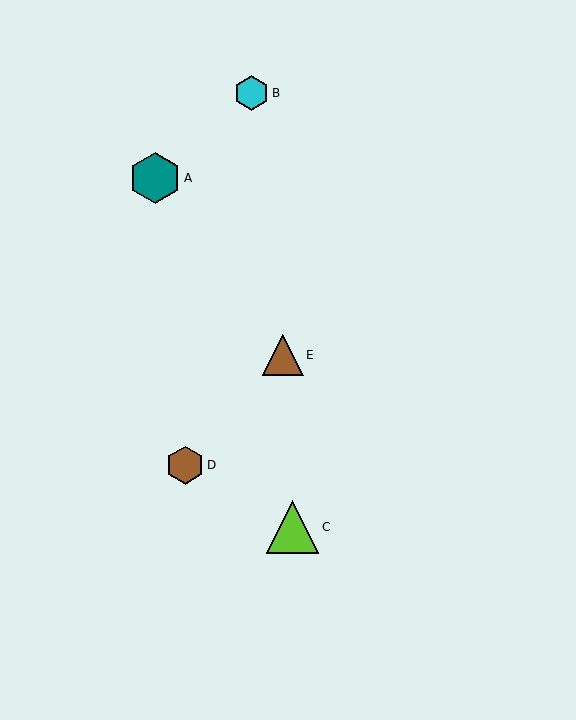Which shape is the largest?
The lime triangle (labeled C) is the largest.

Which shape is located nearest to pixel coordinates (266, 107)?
The cyan hexagon (labeled B) at (252, 93) is nearest to that location.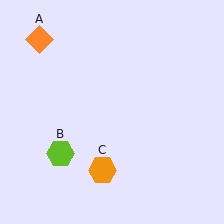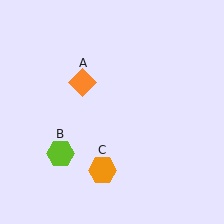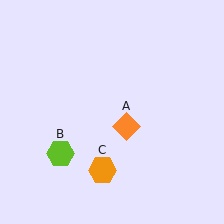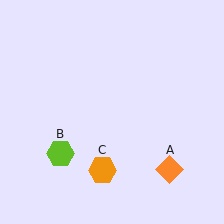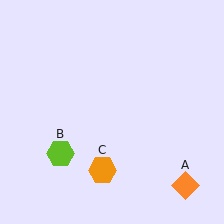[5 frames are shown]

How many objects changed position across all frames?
1 object changed position: orange diamond (object A).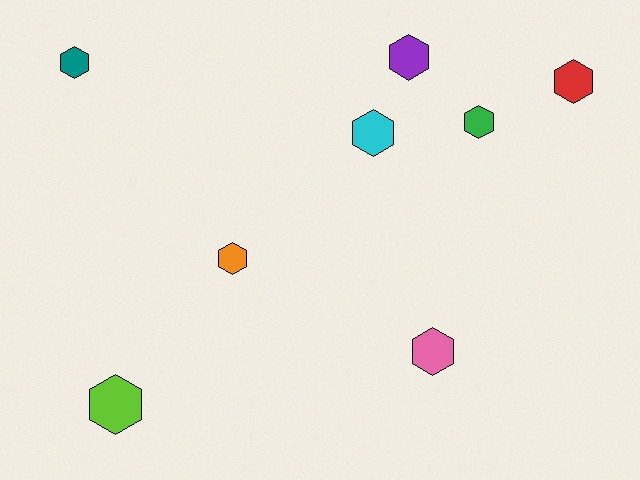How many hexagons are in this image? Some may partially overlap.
There are 8 hexagons.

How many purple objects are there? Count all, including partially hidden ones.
There is 1 purple object.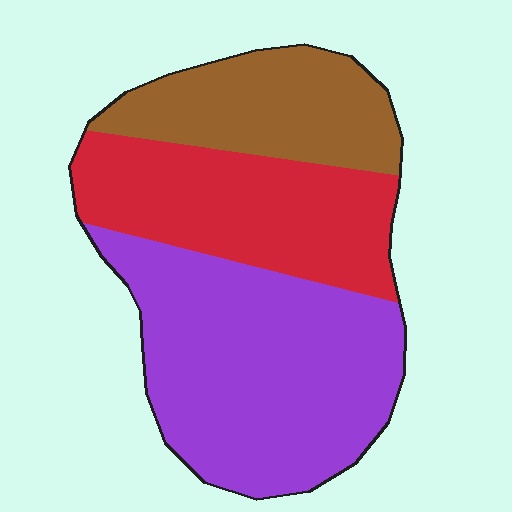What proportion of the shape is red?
Red takes up about one third (1/3) of the shape.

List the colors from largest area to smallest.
From largest to smallest: purple, red, brown.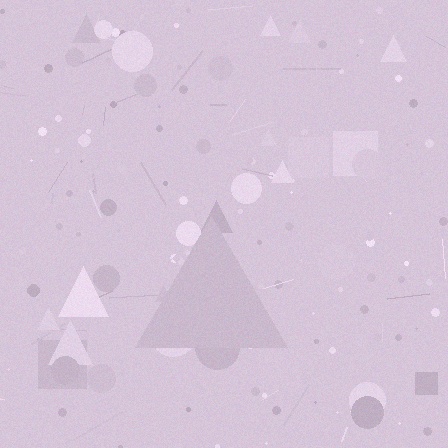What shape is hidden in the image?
A triangle is hidden in the image.